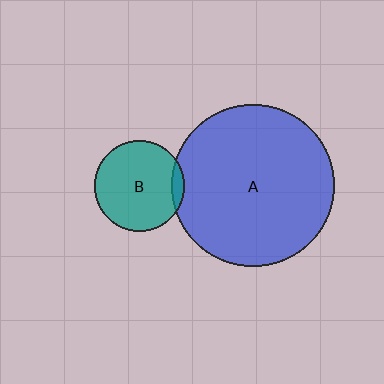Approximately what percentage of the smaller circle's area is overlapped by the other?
Approximately 10%.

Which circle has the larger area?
Circle A (blue).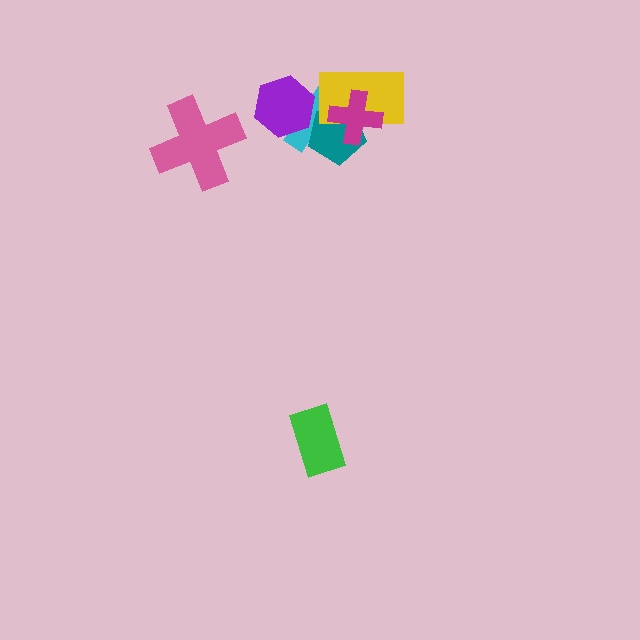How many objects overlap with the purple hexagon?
1 object overlaps with the purple hexagon.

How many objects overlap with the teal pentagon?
3 objects overlap with the teal pentagon.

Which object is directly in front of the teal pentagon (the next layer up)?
The yellow rectangle is directly in front of the teal pentagon.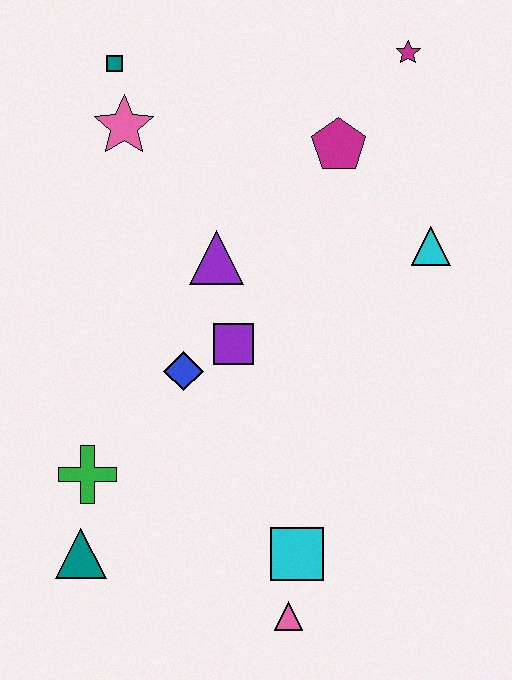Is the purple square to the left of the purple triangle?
No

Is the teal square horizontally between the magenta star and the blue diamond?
No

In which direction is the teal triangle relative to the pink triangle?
The teal triangle is to the left of the pink triangle.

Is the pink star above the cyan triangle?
Yes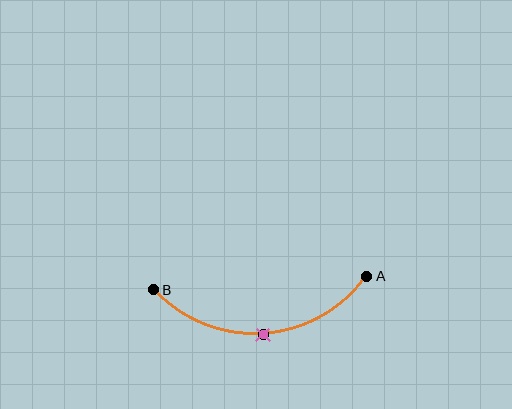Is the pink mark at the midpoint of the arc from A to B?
Yes. The pink mark lies on the arc at equal arc-length from both A and B — it is the arc midpoint.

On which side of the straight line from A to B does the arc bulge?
The arc bulges below the straight line connecting A and B.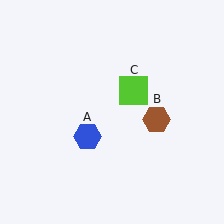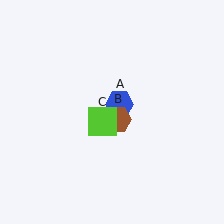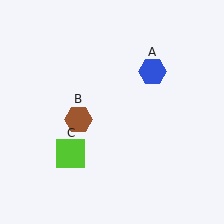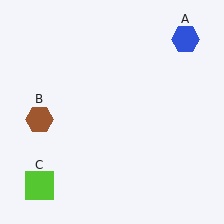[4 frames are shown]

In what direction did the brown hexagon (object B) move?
The brown hexagon (object B) moved left.